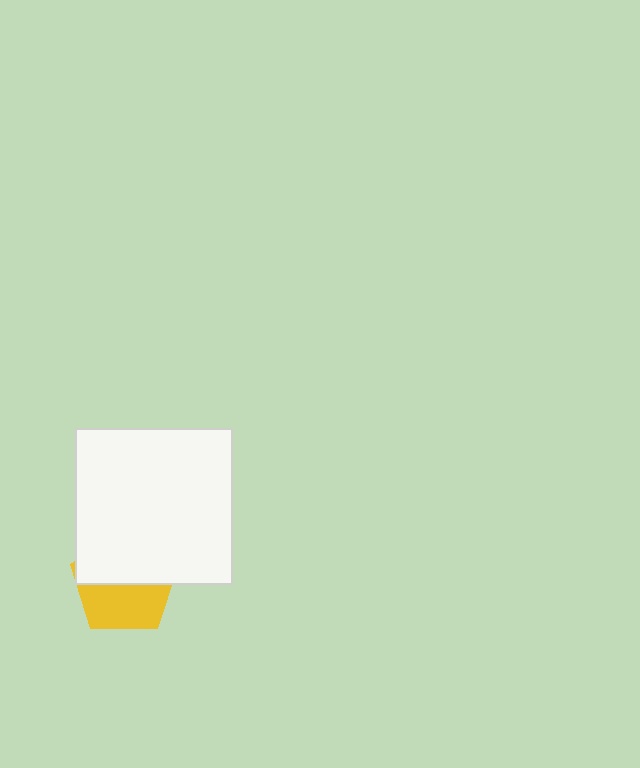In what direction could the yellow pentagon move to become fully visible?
The yellow pentagon could move down. That would shift it out from behind the white square entirely.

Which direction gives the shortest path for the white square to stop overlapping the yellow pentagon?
Moving up gives the shortest separation.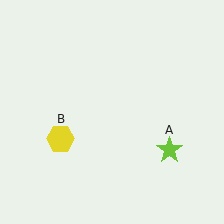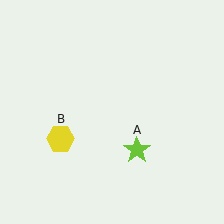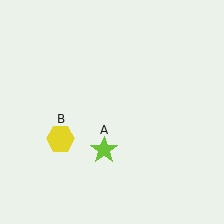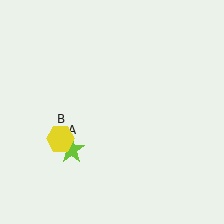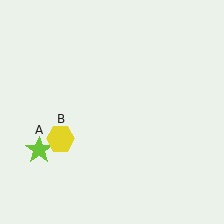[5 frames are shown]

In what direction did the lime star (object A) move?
The lime star (object A) moved left.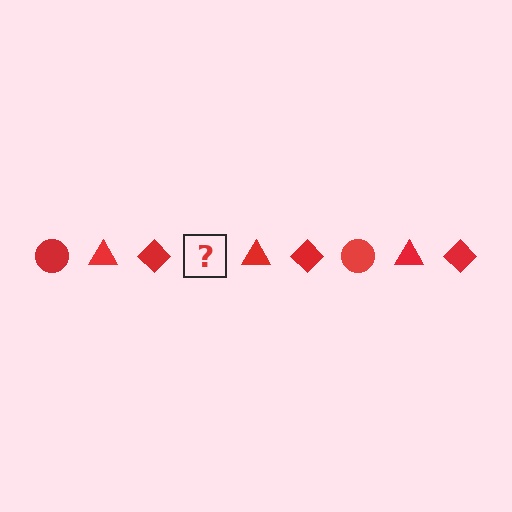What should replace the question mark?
The question mark should be replaced with a red circle.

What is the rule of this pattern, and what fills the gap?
The rule is that the pattern cycles through circle, triangle, diamond shapes in red. The gap should be filled with a red circle.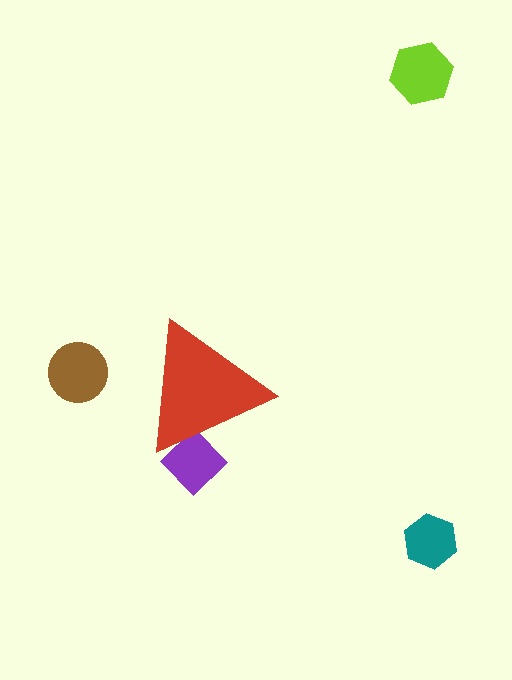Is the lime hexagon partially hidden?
No, the lime hexagon is fully visible.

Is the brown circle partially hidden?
No, the brown circle is fully visible.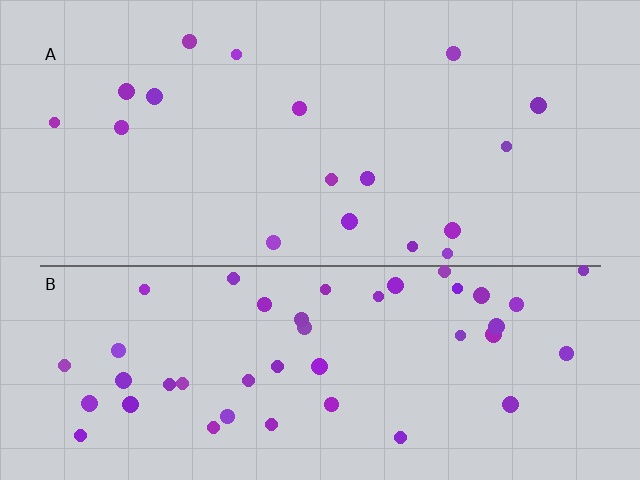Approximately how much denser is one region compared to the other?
Approximately 2.6× — region B over region A.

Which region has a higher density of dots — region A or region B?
B (the bottom).